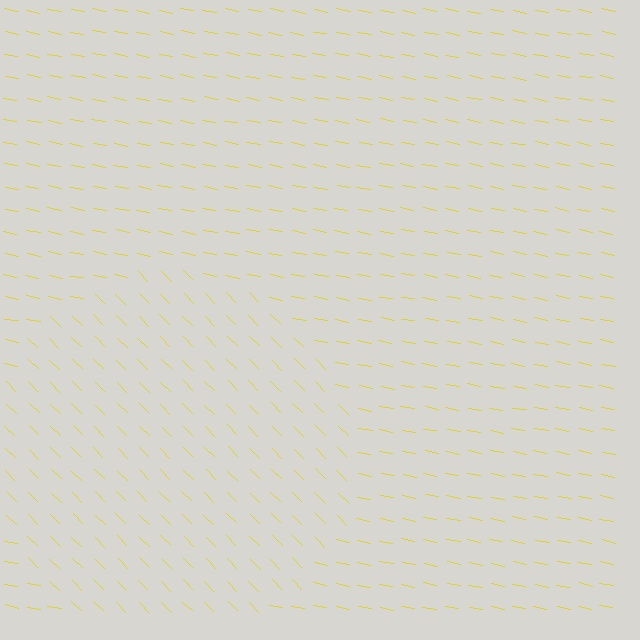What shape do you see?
I see a circle.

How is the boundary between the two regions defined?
The boundary is defined purely by a change in line orientation (approximately 34 degrees difference). All lines are the same color and thickness.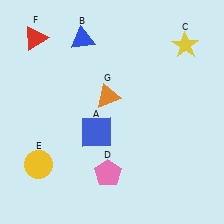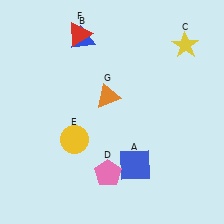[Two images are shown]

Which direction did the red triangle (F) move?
The red triangle (F) moved right.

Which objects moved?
The objects that moved are: the blue square (A), the yellow circle (E), the red triangle (F).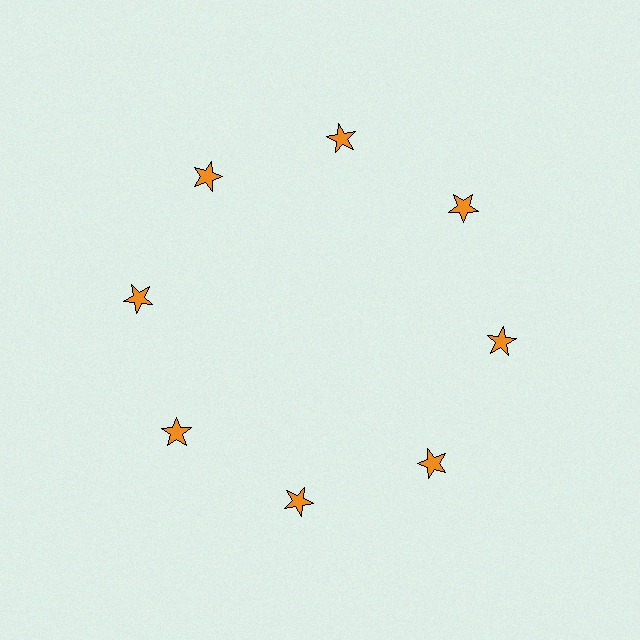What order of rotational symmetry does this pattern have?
This pattern has 8-fold rotational symmetry.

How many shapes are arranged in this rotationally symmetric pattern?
There are 8 shapes, arranged in 8 groups of 1.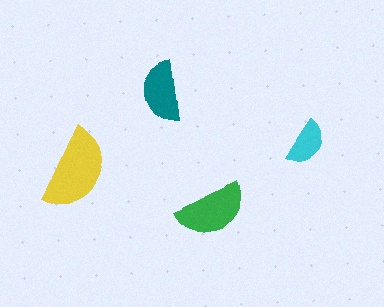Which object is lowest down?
The green semicircle is bottommost.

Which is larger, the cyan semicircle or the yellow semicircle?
The yellow one.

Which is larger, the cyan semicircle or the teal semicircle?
The teal one.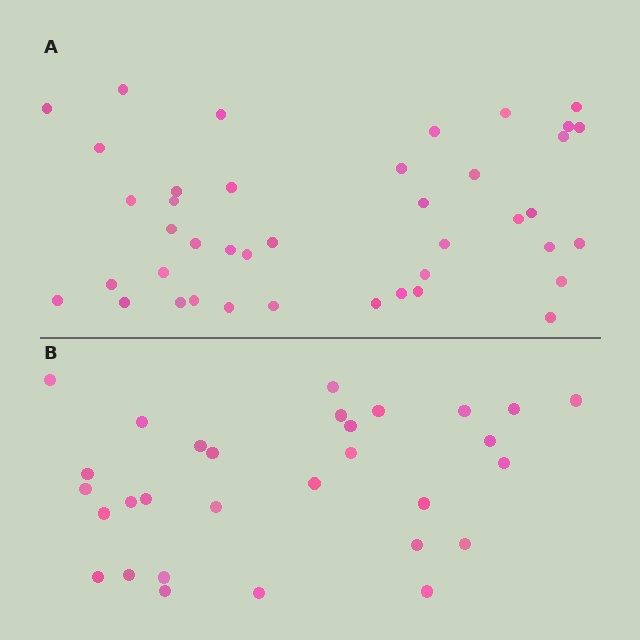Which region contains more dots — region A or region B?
Region A (the top region) has more dots.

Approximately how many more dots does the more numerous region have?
Region A has roughly 12 or so more dots than region B.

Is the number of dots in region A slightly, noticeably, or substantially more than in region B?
Region A has noticeably more, but not dramatically so. The ratio is roughly 1.4 to 1.